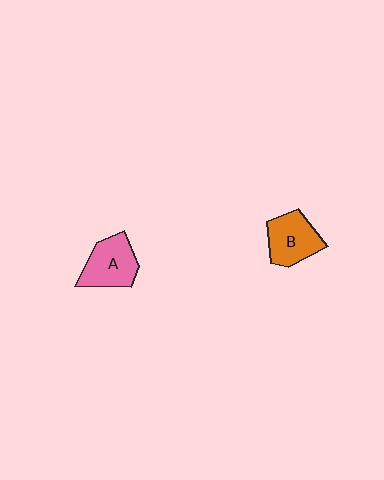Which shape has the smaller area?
Shape B (orange).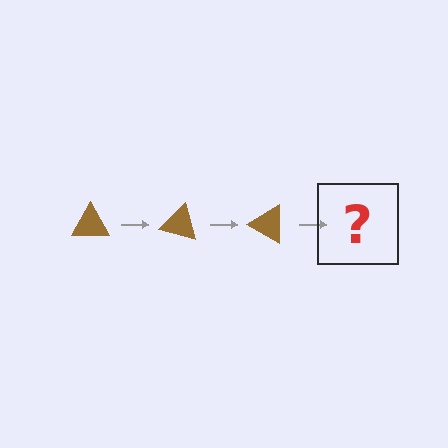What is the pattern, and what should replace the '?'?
The pattern is that the triangle rotates 15 degrees each step. The '?' should be a brown triangle rotated 45 degrees.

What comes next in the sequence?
The next element should be a brown triangle rotated 45 degrees.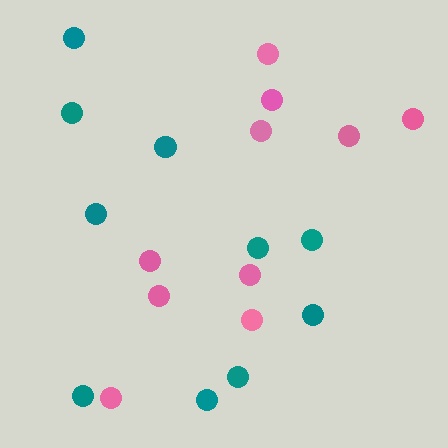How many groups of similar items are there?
There are 2 groups: one group of teal circles (10) and one group of pink circles (10).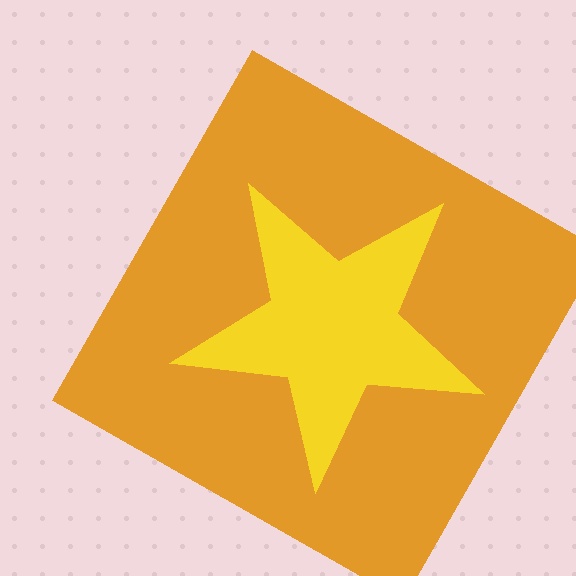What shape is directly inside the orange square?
The yellow star.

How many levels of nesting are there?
2.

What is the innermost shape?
The yellow star.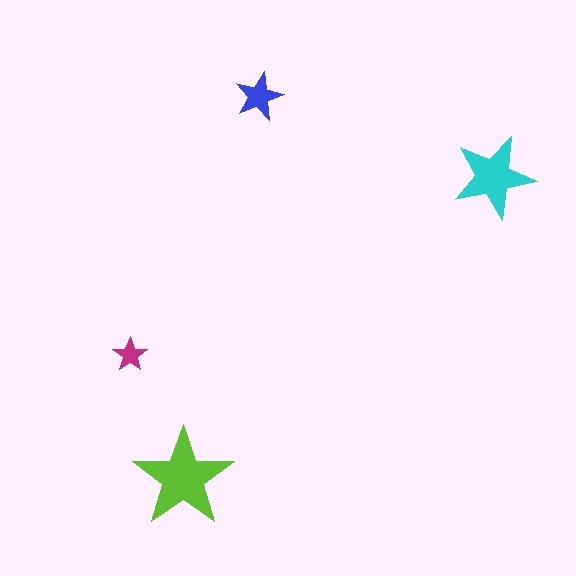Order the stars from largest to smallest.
the lime one, the cyan one, the blue one, the magenta one.